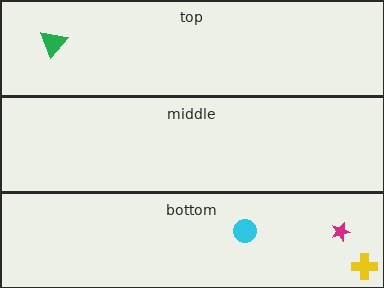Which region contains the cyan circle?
The bottom region.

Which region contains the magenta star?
The bottom region.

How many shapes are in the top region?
1.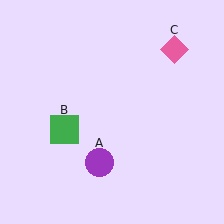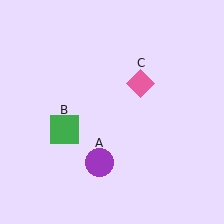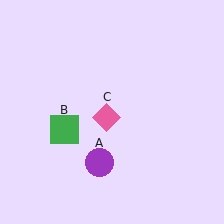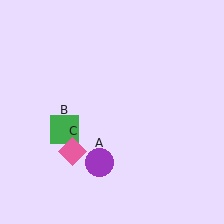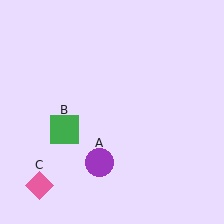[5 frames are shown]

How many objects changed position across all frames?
1 object changed position: pink diamond (object C).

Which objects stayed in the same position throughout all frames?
Purple circle (object A) and green square (object B) remained stationary.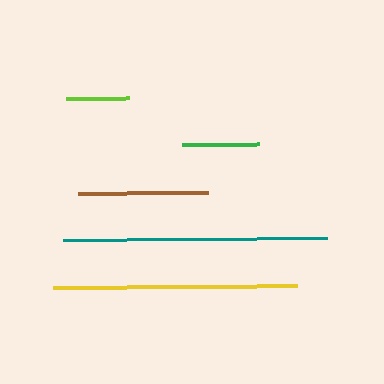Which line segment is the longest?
The teal line is the longest at approximately 265 pixels.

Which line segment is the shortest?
The lime line is the shortest at approximately 63 pixels.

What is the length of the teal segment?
The teal segment is approximately 265 pixels long.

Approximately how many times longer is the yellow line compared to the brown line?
The yellow line is approximately 1.9 times the length of the brown line.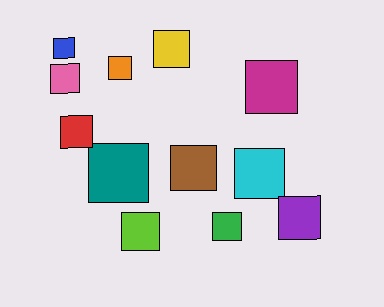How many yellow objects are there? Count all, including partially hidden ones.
There is 1 yellow object.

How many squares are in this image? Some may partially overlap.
There are 12 squares.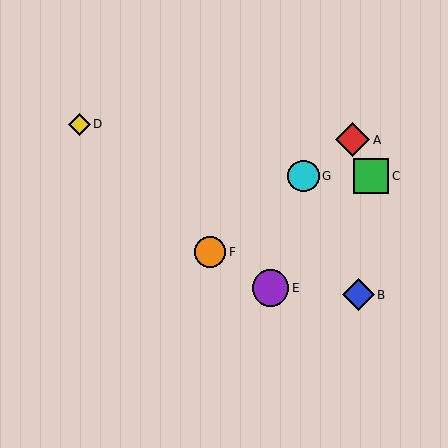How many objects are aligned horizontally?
2 objects (C, G) are aligned horizontally.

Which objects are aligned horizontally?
Objects C, G are aligned horizontally.